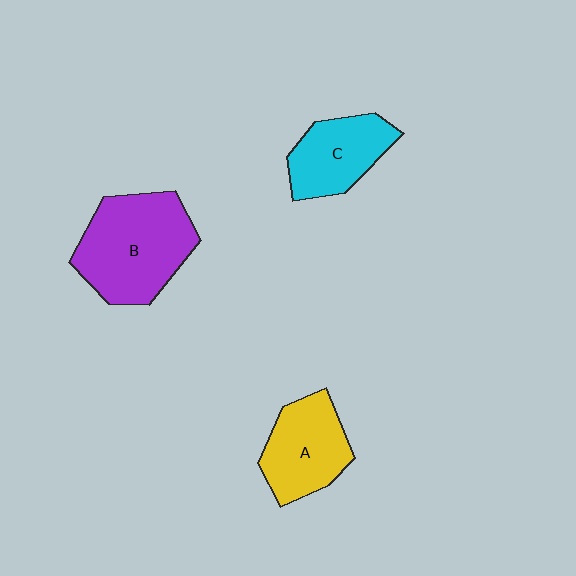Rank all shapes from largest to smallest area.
From largest to smallest: B (purple), A (yellow), C (cyan).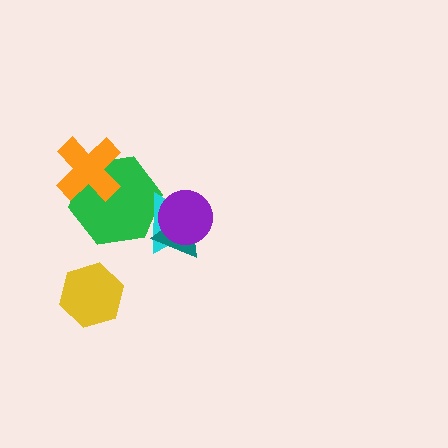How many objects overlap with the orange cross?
1 object overlaps with the orange cross.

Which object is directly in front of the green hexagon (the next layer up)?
The cyan triangle is directly in front of the green hexagon.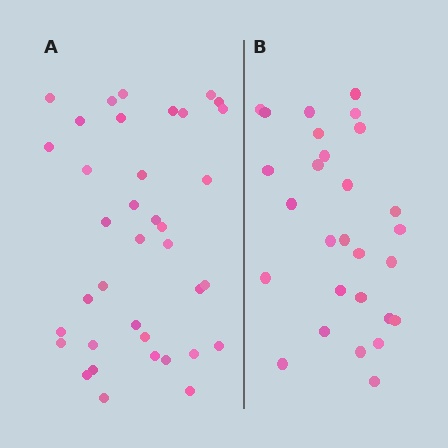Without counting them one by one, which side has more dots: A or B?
Region A (the left region) has more dots.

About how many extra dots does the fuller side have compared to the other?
Region A has roughly 8 or so more dots than region B.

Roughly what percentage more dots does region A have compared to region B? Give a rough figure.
About 30% more.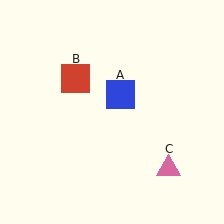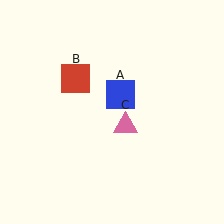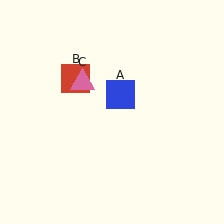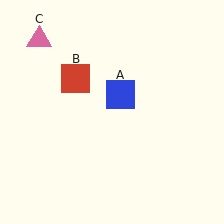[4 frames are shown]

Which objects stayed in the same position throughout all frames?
Blue square (object A) and red square (object B) remained stationary.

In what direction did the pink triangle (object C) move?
The pink triangle (object C) moved up and to the left.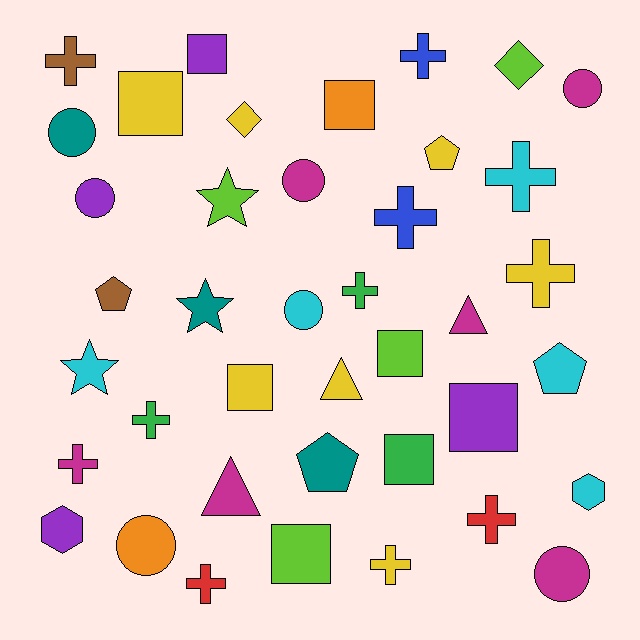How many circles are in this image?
There are 7 circles.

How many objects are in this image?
There are 40 objects.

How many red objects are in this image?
There are 2 red objects.